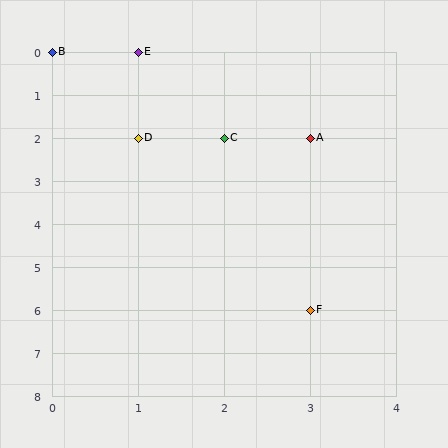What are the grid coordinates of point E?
Point E is at grid coordinates (1, 0).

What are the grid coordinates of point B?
Point B is at grid coordinates (0, 0).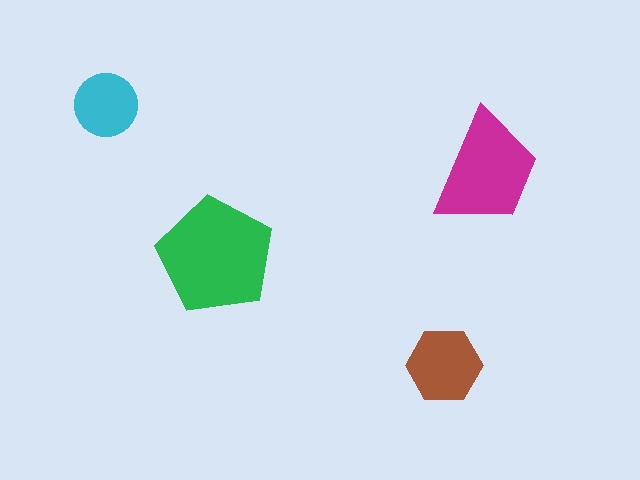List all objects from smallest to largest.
The cyan circle, the brown hexagon, the magenta trapezoid, the green pentagon.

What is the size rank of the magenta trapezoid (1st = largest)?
2nd.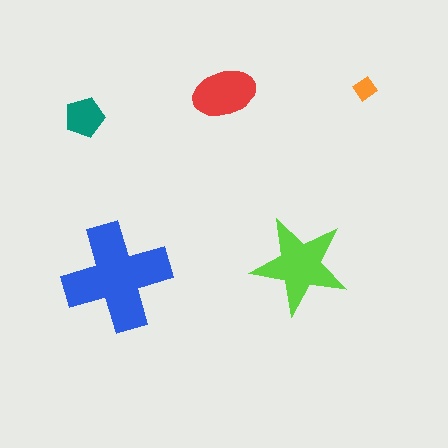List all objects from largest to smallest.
The blue cross, the lime star, the red ellipse, the teal pentagon, the orange diamond.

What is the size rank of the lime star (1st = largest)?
2nd.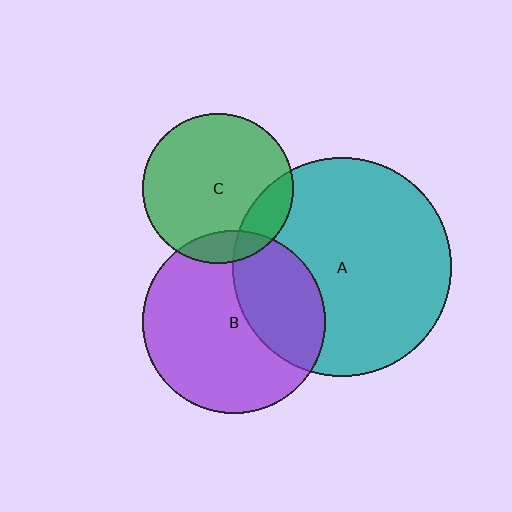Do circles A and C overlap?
Yes.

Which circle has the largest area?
Circle A (teal).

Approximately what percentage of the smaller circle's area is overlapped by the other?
Approximately 15%.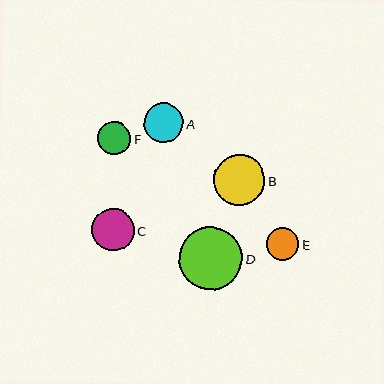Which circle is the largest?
Circle D is the largest with a size of approximately 63 pixels.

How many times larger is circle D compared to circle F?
Circle D is approximately 1.9 times the size of circle F.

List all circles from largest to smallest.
From largest to smallest: D, B, C, A, F, E.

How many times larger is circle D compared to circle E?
Circle D is approximately 1.9 times the size of circle E.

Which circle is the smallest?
Circle E is the smallest with a size of approximately 33 pixels.